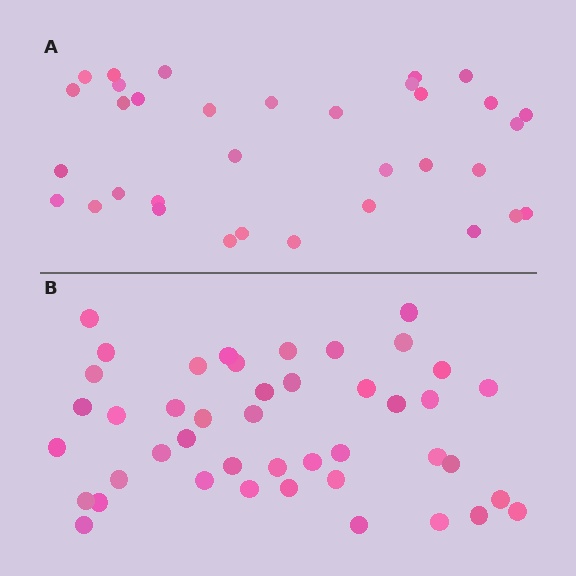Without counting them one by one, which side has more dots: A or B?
Region B (the bottom region) has more dots.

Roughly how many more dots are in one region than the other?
Region B has roughly 10 or so more dots than region A.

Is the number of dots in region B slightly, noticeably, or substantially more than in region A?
Region B has noticeably more, but not dramatically so. The ratio is roughly 1.3 to 1.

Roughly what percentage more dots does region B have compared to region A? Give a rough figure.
About 30% more.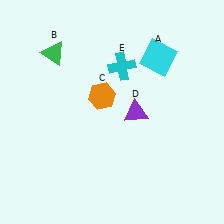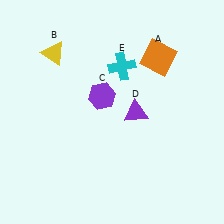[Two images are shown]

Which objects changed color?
A changed from cyan to orange. B changed from green to yellow. C changed from orange to purple.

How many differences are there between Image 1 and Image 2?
There are 3 differences between the two images.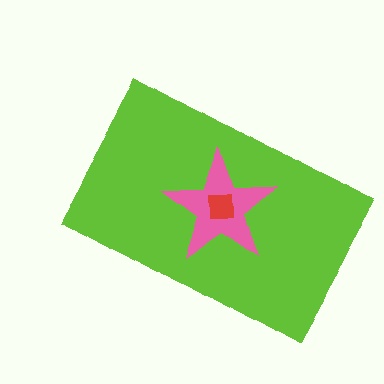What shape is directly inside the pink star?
The red square.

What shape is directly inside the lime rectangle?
The pink star.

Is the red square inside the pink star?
Yes.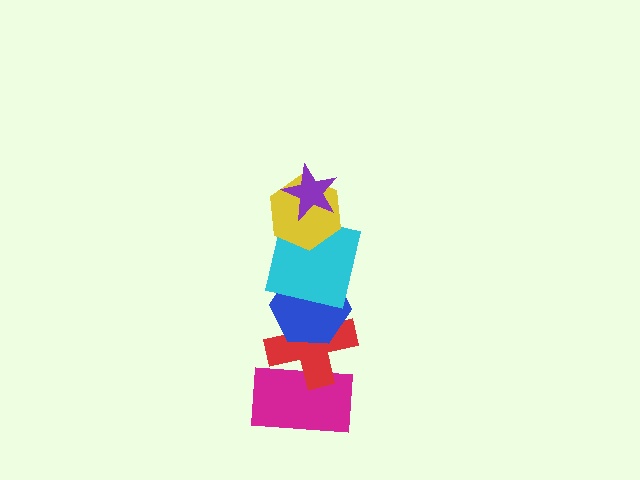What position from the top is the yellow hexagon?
The yellow hexagon is 2nd from the top.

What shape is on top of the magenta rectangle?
The red cross is on top of the magenta rectangle.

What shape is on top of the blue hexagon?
The cyan square is on top of the blue hexagon.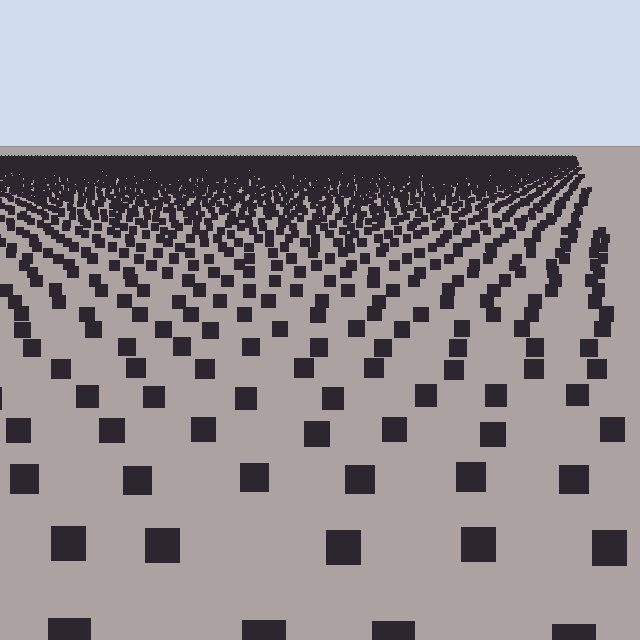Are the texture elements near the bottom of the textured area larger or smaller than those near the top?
Larger. Near the bottom, elements are closer to the viewer and appear at a bigger on-screen size.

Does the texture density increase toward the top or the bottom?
Density increases toward the top.